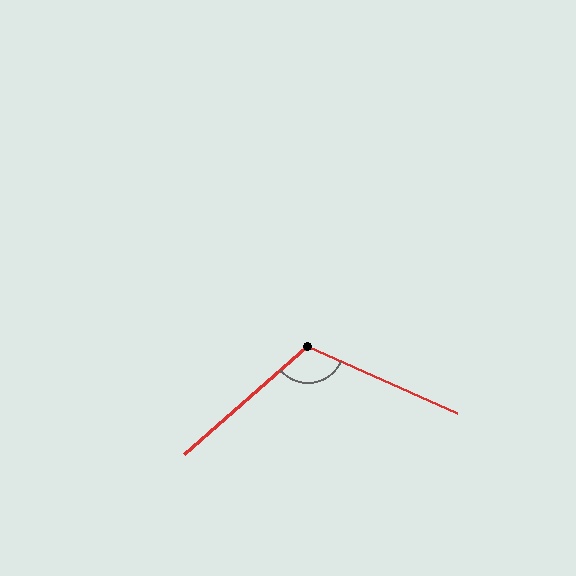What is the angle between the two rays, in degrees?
Approximately 115 degrees.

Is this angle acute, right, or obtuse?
It is obtuse.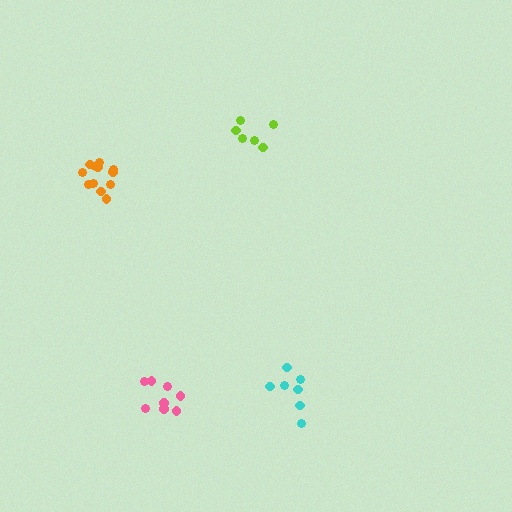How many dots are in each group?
Group 1: 12 dots, Group 2: 8 dots, Group 3: 6 dots, Group 4: 7 dots (33 total).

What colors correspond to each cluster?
The clusters are colored: orange, pink, lime, cyan.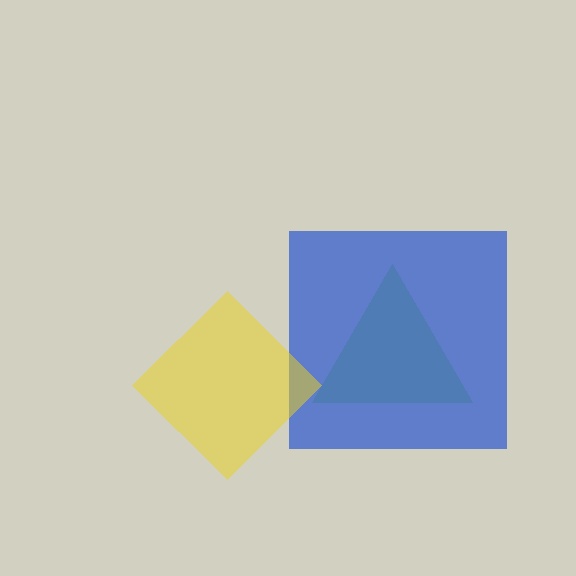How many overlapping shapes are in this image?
There are 3 overlapping shapes in the image.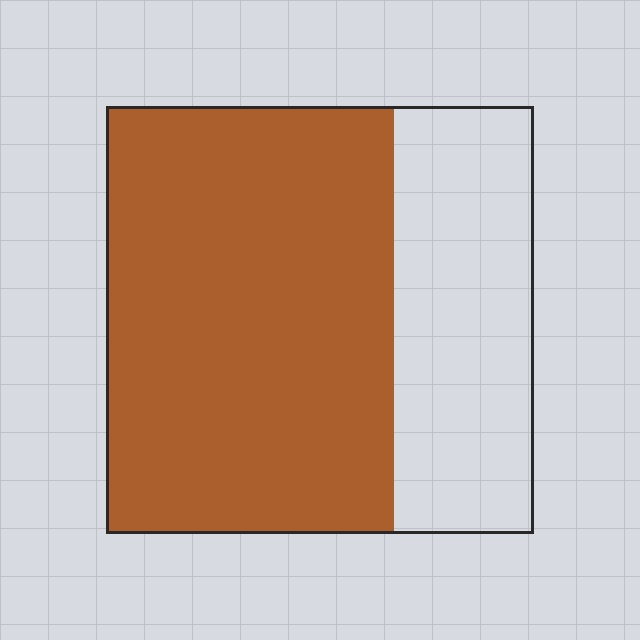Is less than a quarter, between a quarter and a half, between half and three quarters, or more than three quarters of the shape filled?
Between half and three quarters.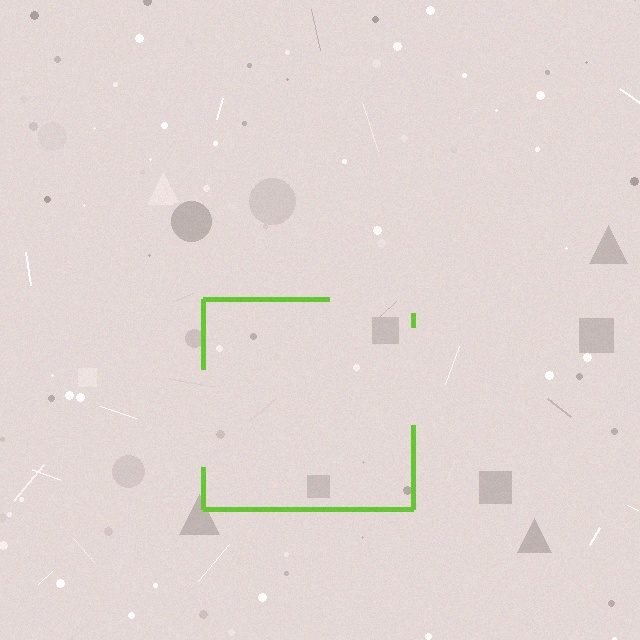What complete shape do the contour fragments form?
The contour fragments form a square.